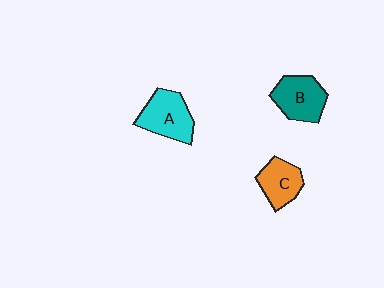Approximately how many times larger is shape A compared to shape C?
Approximately 1.3 times.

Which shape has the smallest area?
Shape C (orange).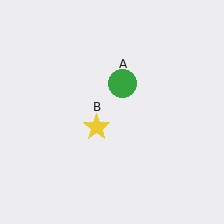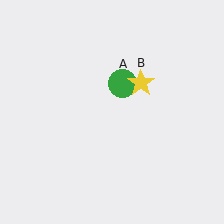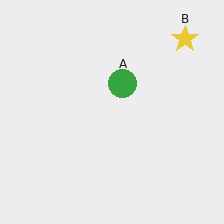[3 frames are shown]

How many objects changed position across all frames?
1 object changed position: yellow star (object B).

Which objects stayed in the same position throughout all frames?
Green circle (object A) remained stationary.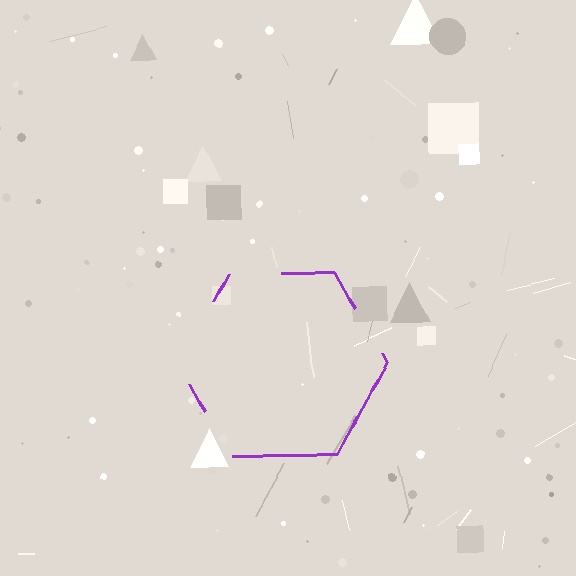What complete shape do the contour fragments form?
The contour fragments form a hexagon.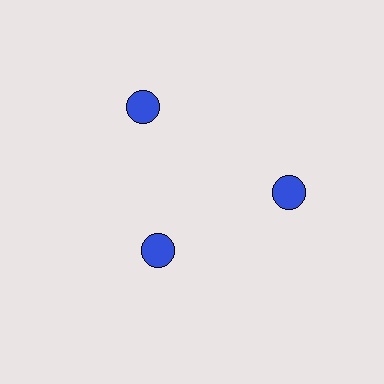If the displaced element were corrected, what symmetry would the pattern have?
It would have 3-fold rotational symmetry — the pattern would map onto itself every 120 degrees.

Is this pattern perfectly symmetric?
No. The 3 blue circles are arranged in a ring, but one element near the 7 o'clock position is pulled inward toward the center, breaking the 3-fold rotational symmetry.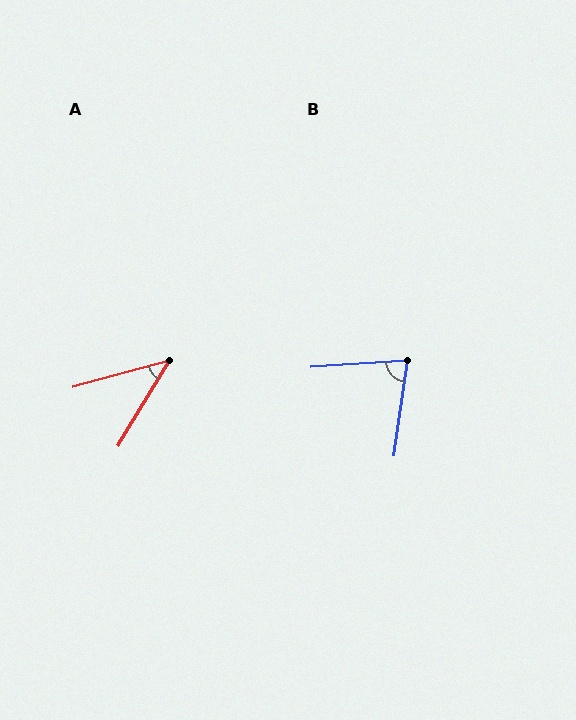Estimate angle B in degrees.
Approximately 79 degrees.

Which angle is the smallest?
A, at approximately 44 degrees.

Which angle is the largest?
B, at approximately 79 degrees.